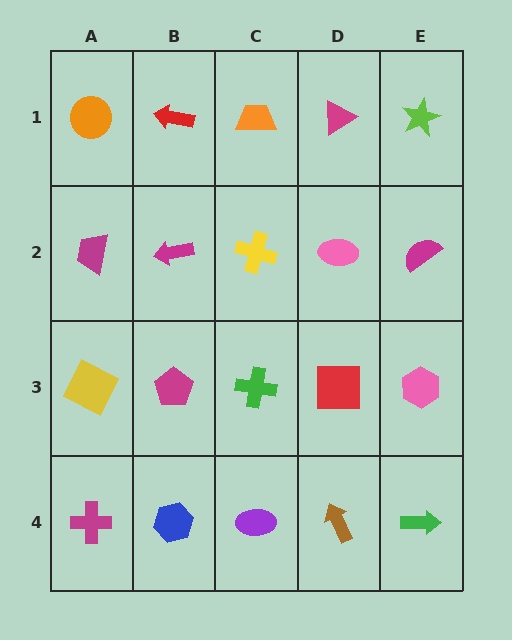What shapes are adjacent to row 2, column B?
A red arrow (row 1, column B), a magenta pentagon (row 3, column B), a magenta trapezoid (row 2, column A), a yellow cross (row 2, column C).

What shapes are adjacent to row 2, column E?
A lime star (row 1, column E), a pink hexagon (row 3, column E), a pink ellipse (row 2, column D).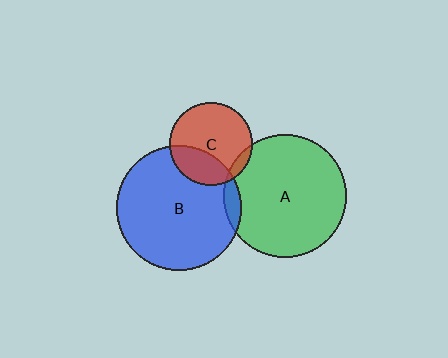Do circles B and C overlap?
Yes.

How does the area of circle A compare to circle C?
Approximately 2.2 times.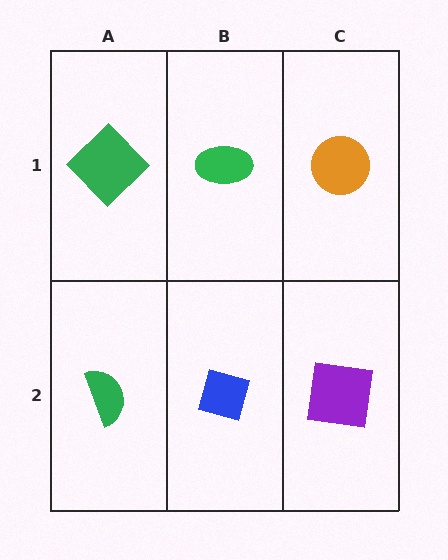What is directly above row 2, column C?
An orange circle.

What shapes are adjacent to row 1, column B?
A blue square (row 2, column B), a green diamond (row 1, column A), an orange circle (row 1, column C).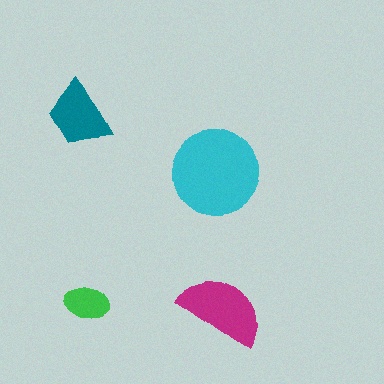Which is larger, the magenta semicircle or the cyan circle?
The cyan circle.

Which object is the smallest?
The green ellipse.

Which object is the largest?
The cyan circle.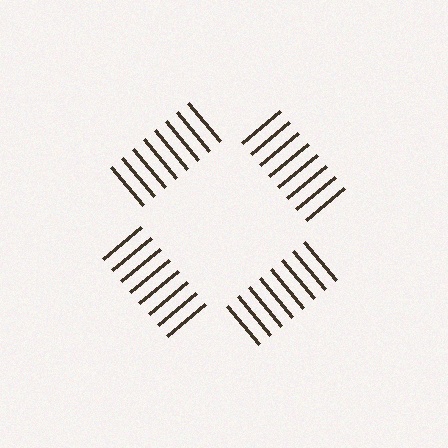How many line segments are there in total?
32 — 8 along each of the 4 edges.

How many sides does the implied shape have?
4 sides — the line-ends trace a square.